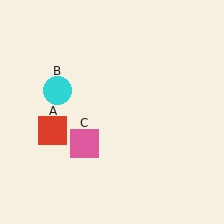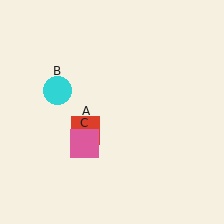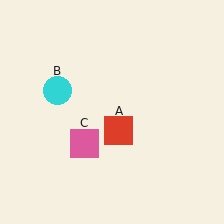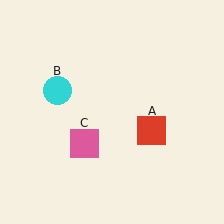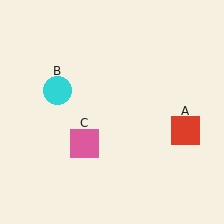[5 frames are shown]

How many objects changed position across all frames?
1 object changed position: red square (object A).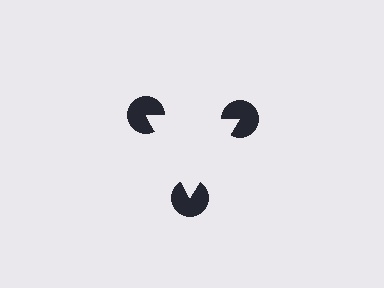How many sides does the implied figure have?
3 sides.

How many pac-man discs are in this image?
There are 3 — one at each vertex of the illusory triangle.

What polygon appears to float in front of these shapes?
An illusory triangle — its edges are inferred from the aligned wedge cuts in the pac-man discs, not physically drawn.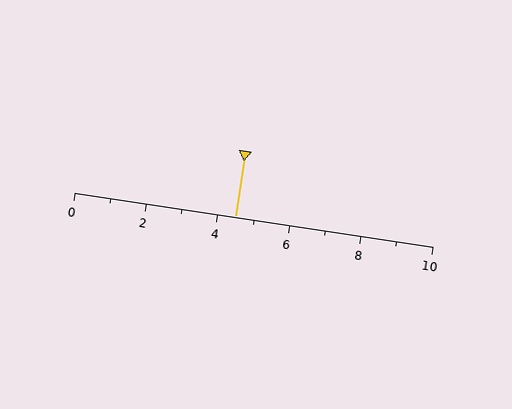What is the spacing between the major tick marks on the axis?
The major ticks are spaced 2 apart.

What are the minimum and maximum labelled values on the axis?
The axis runs from 0 to 10.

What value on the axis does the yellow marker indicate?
The marker indicates approximately 4.5.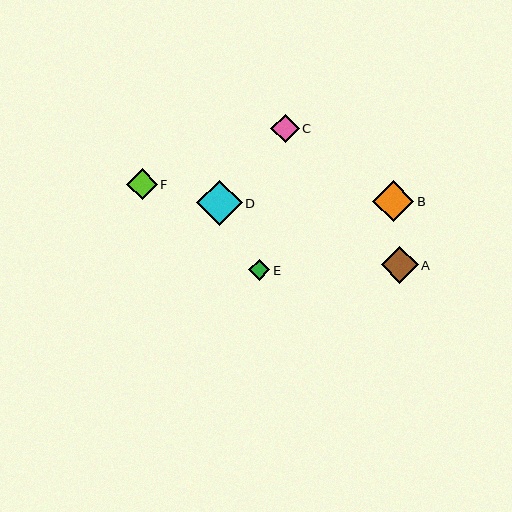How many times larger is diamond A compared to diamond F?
Diamond A is approximately 1.2 times the size of diamond F.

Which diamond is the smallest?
Diamond E is the smallest with a size of approximately 21 pixels.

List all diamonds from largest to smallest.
From largest to smallest: D, B, A, F, C, E.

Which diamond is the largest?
Diamond D is the largest with a size of approximately 46 pixels.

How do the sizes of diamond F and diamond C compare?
Diamond F and diamond C are approximately the same size.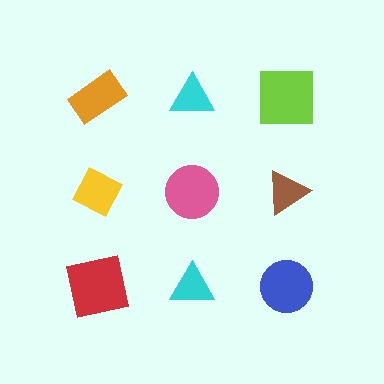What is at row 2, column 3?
A brown triangle.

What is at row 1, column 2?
A cyan triangle.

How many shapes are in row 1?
3 shapes.